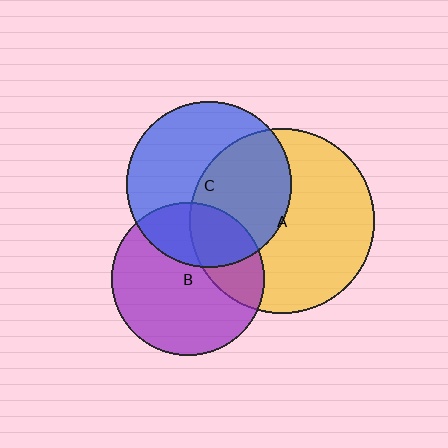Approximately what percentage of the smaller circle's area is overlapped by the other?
Approximately 30%.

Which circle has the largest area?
Circle A (yellow).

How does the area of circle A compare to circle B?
Approximately 1.5 times.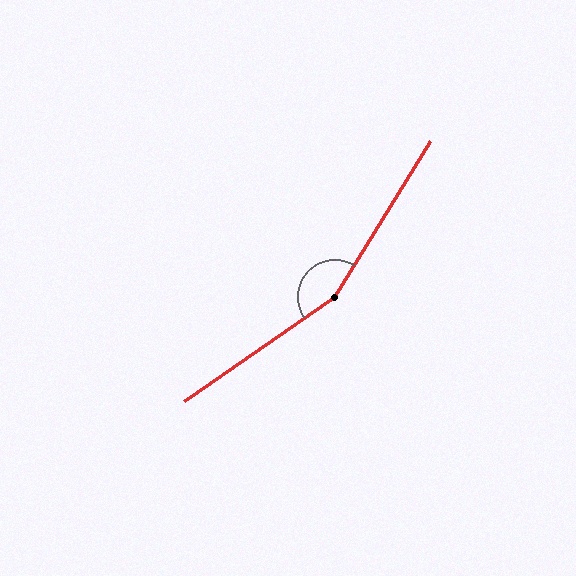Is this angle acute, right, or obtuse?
It is obtuse.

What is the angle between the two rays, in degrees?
Approximately 156 degrees.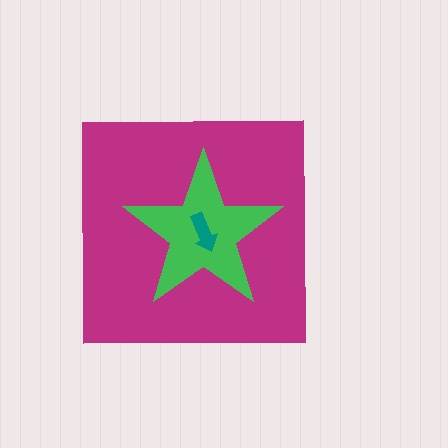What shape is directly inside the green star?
The teal arrow.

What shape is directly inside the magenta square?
The green star.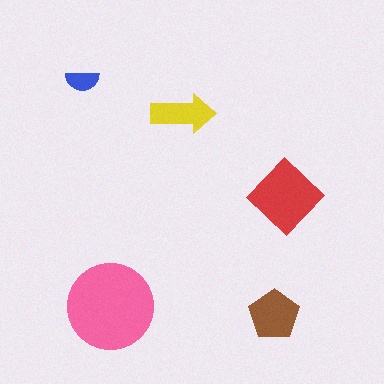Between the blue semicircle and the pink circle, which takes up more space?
The pink circle.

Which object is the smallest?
The blue semicircle.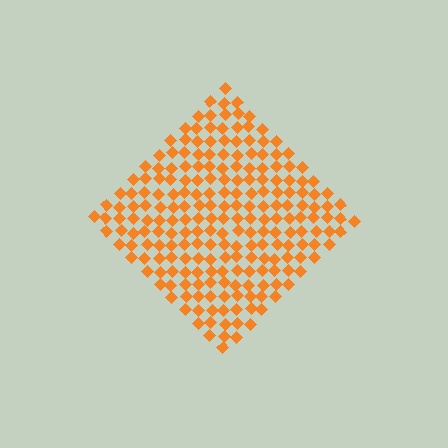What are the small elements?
The small elements are diamonds.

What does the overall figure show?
The overall figure shows a diamond.